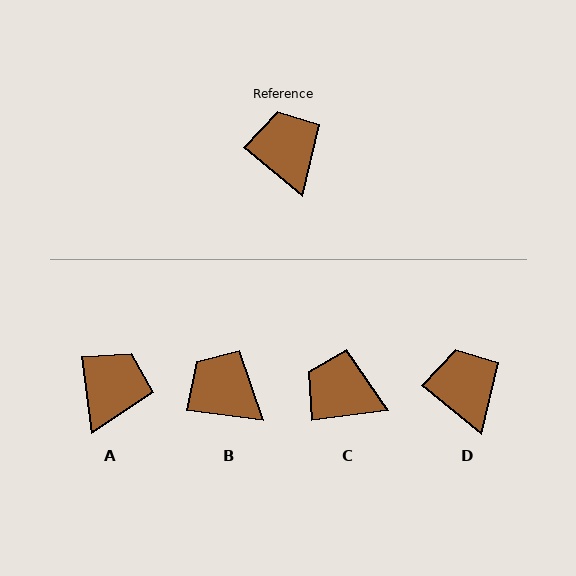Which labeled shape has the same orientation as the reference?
D.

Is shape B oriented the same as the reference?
No, it is off by about 32 degrees.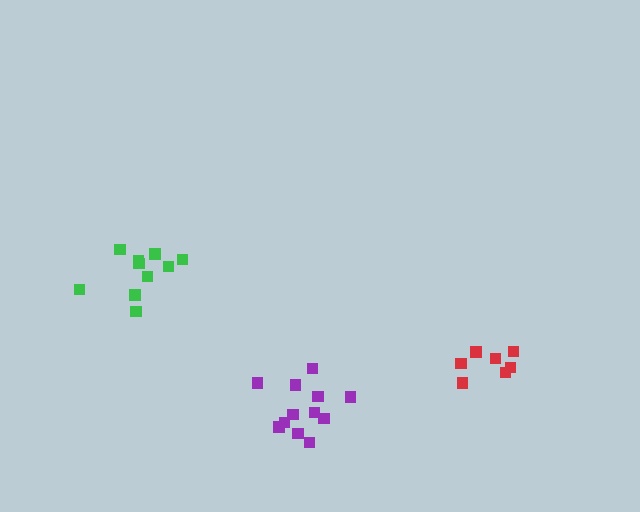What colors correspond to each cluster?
The clusters are colored: purple, green, red.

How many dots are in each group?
Group 1: 12 dots, Group 2: 10 dots, Group 3: 7 dots (29 total).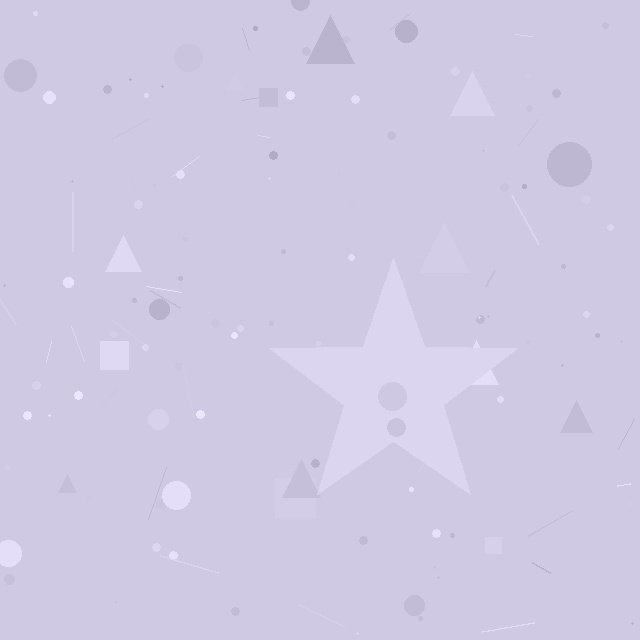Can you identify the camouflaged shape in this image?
The camouflaged shape is a star.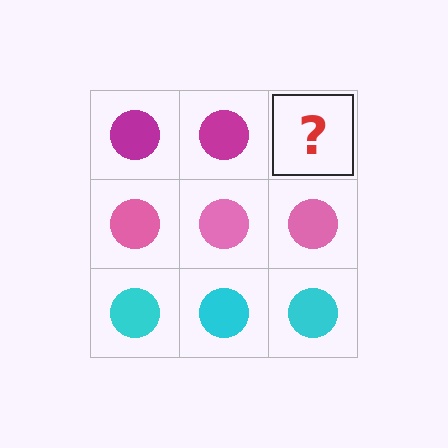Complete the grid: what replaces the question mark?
The question mark should be replaced with a magenta circle.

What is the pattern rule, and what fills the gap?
The rule is that each row has a consistent color. The gap should be filled with a magenta circle.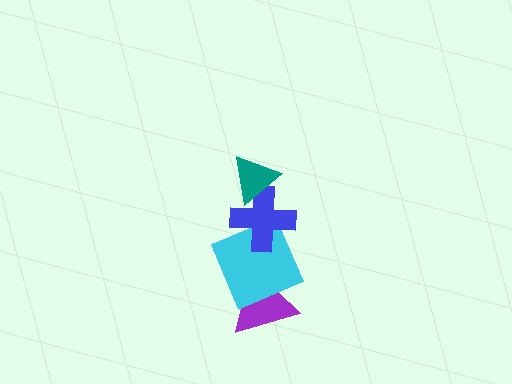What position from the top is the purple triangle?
The purple triangle is 4th from the top.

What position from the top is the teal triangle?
The teal triangle is 1st from the top.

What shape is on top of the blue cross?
The teal triangle is on top of the blue cross.